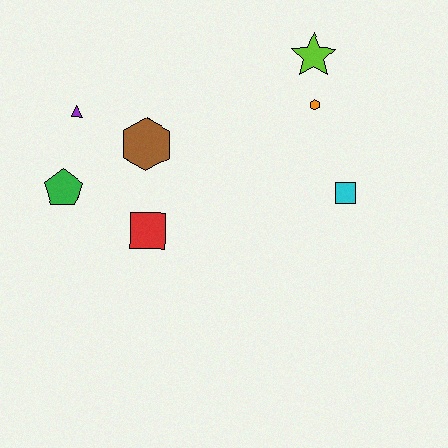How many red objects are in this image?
There is 1 red object.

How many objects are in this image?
There are 7 objects.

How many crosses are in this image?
There are no crosses.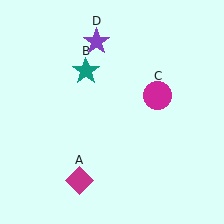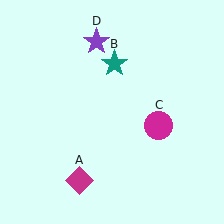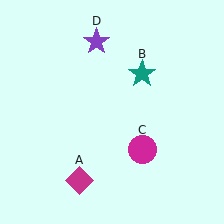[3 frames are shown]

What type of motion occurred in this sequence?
The teal star (object B), magenta circle (object C) rotated clockwise around the center of the scene.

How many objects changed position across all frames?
2 objects changed position: teal star (object B), magenta circle (object C).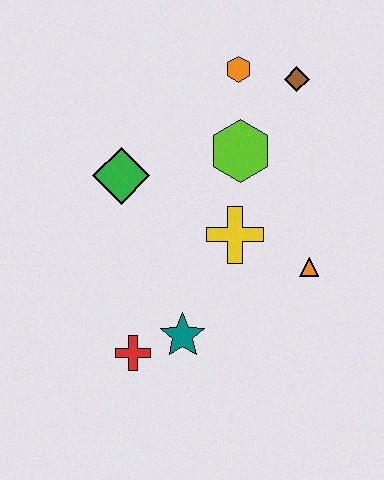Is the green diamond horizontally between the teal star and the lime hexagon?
No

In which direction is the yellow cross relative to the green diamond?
The yellow cross is to the right of the green diamond.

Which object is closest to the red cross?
The teal star is closest to the red cross.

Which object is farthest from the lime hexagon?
The red cross is farthest from the lime hexagon.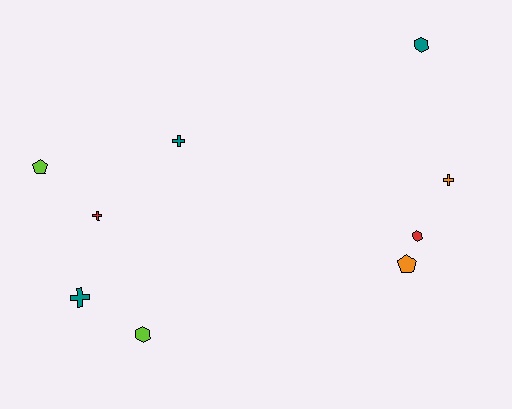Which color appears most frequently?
Teal, with 3 objects.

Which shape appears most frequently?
Cross, with 4 objects.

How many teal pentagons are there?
There are no teal pentagons.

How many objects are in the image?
There are 9 objects.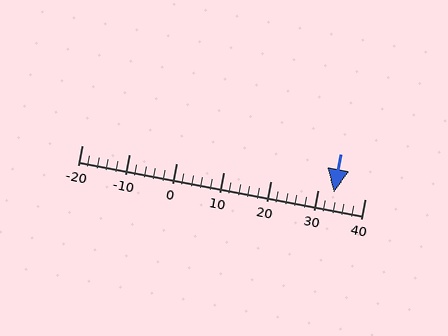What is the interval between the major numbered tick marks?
The major tick marks are spaced 10 units apart.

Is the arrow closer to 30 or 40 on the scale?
The arrow is closer to 30.